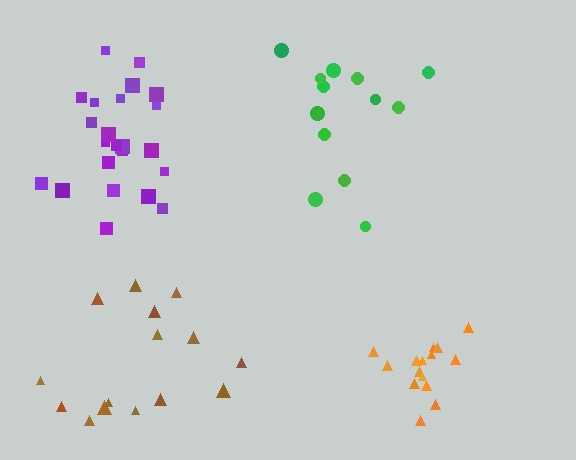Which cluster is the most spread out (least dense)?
Brown.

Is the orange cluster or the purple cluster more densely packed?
Orange.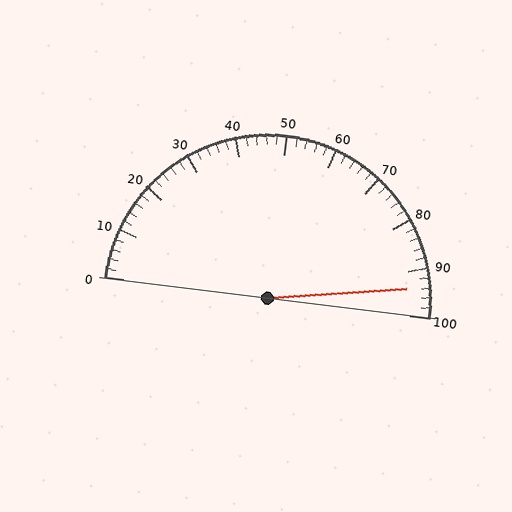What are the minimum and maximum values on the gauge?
The gauge ranges from 0 to 100.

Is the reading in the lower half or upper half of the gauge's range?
The reading is in the upper half of the range (0 to 100).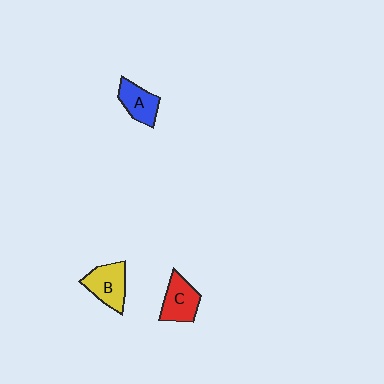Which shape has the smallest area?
Shape A (blue).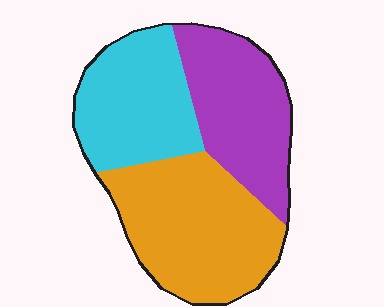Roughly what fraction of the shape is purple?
Purple takes up about one third (1/3) of the shape.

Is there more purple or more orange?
Orange.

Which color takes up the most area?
Orange, at roughly 40%.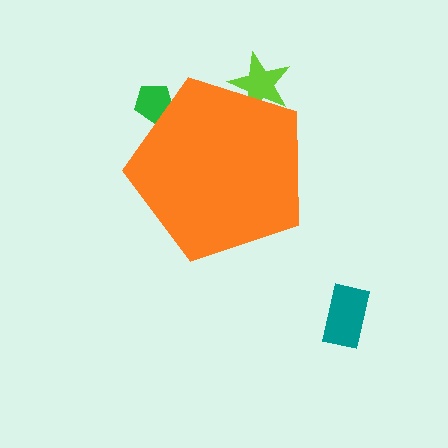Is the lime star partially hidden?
Yes, the lime star is partially hidden behind the orange pentagon.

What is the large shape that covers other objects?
An orange pentagon.